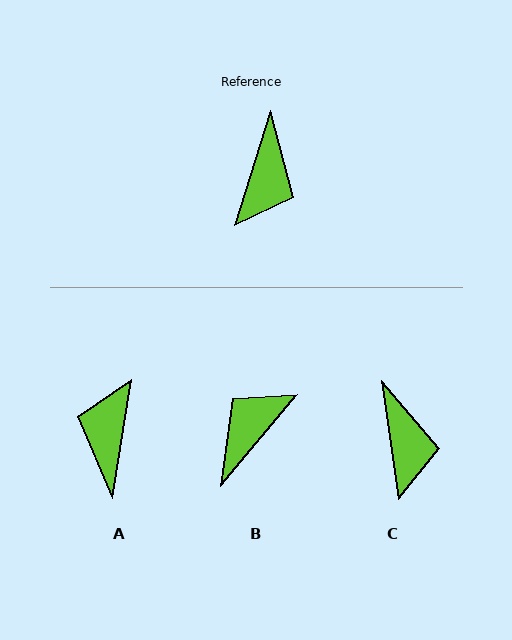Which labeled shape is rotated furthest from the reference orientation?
A, about 172 degrees away.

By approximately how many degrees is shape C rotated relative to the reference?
Approximately 25 degrees counter-clockwise.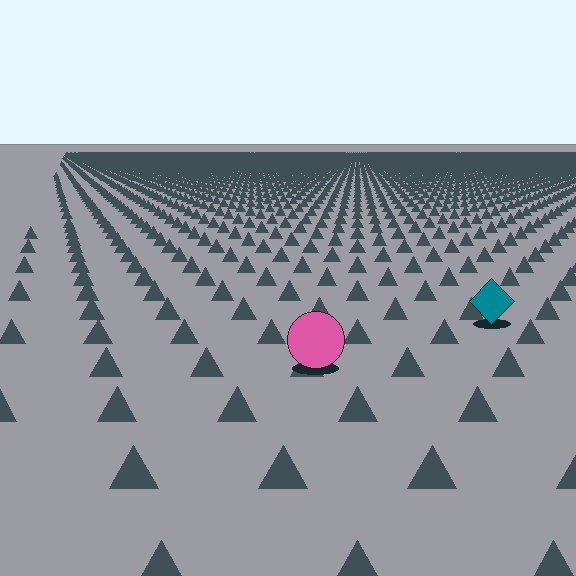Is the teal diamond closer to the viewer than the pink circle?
No. The pink circle is closer — you can tell from the texture gradient: the ground texture is coarser near it.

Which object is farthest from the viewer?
The teal diamond is farthest from the viewer. It appears smaller and the ground texture around it is denser.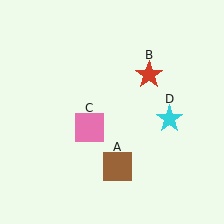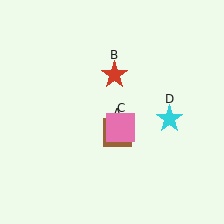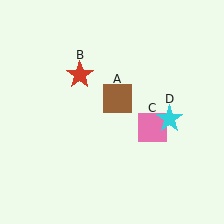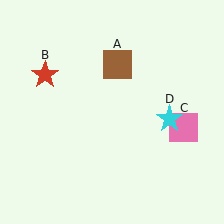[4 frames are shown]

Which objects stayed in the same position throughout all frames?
Cyan star (object D) remained stationary.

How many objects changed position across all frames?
3 objects changed position: brown square (object A), red star (object B), pink square (object C).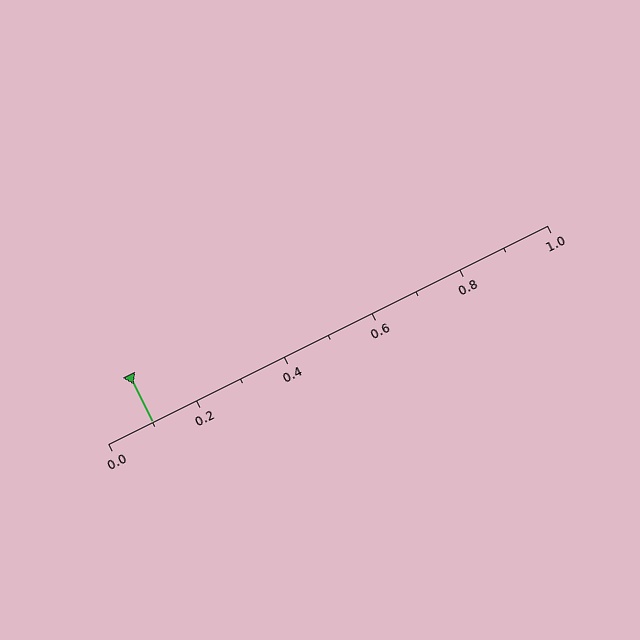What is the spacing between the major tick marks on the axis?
The major ticks are spaced 0.2 apart.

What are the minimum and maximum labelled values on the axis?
The axis runs from 0.0 to 1.0.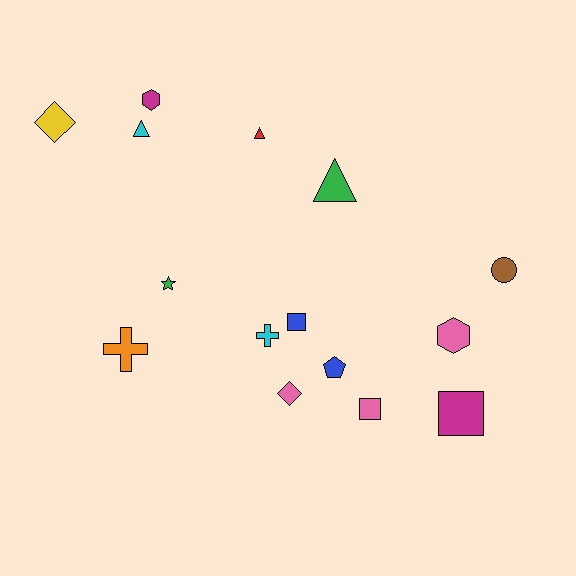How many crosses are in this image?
There are 2 crosses.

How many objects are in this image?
There are 15 objects.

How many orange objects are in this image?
There is 1 orange object.